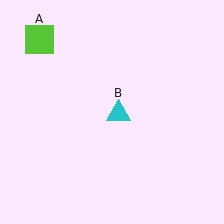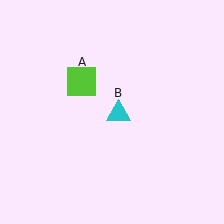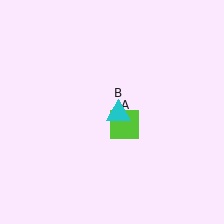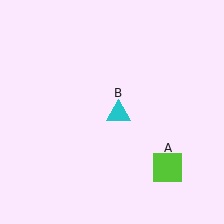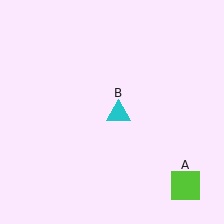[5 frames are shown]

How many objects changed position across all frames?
1 object changed position: lime square (object A).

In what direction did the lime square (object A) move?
The lime square (object A) moved down and to the right.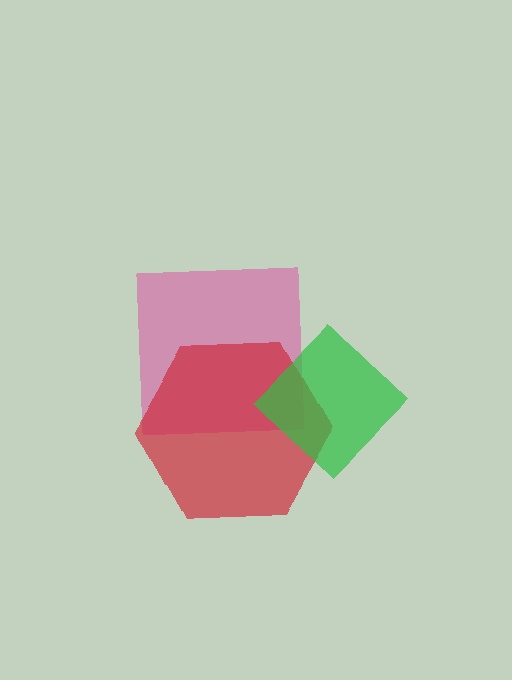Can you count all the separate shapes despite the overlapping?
Yes, there are 3 separate shapes.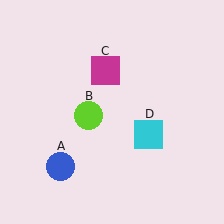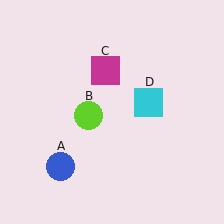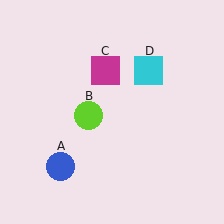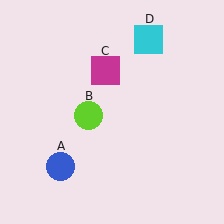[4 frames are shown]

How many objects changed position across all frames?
1 object changed position: cyan square (object D).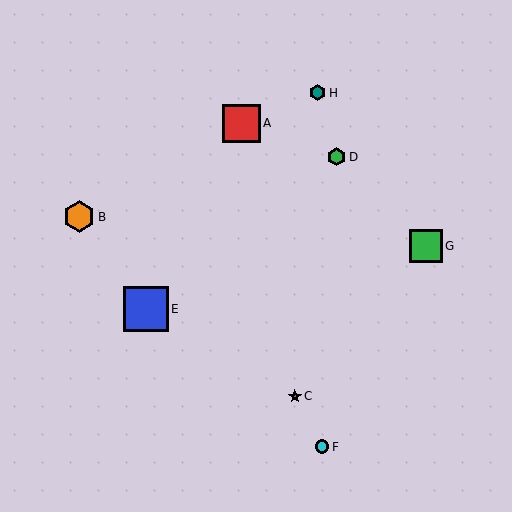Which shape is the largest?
The blue square (labeled E) is the largest.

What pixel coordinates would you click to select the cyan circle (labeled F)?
Click at (322, 447) to select the cyan circle F.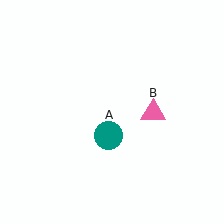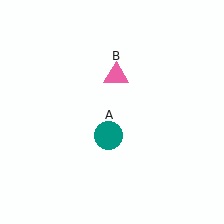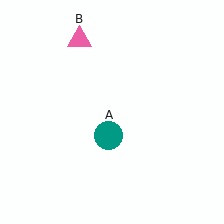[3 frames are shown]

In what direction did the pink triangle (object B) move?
The pink triangle (object B) moved up and to the left.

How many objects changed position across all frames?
1 object changed position: pink triangle (object B).